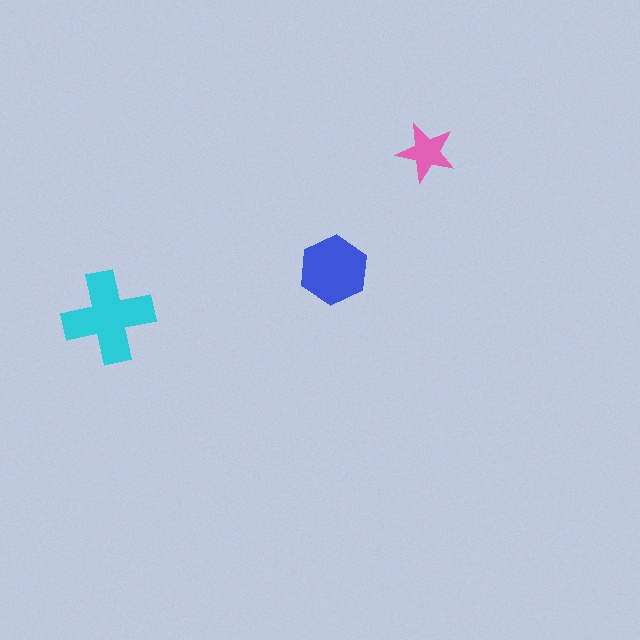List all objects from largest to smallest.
The cyan cross, the blue hexagon, the pink star.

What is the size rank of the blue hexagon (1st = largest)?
2nd.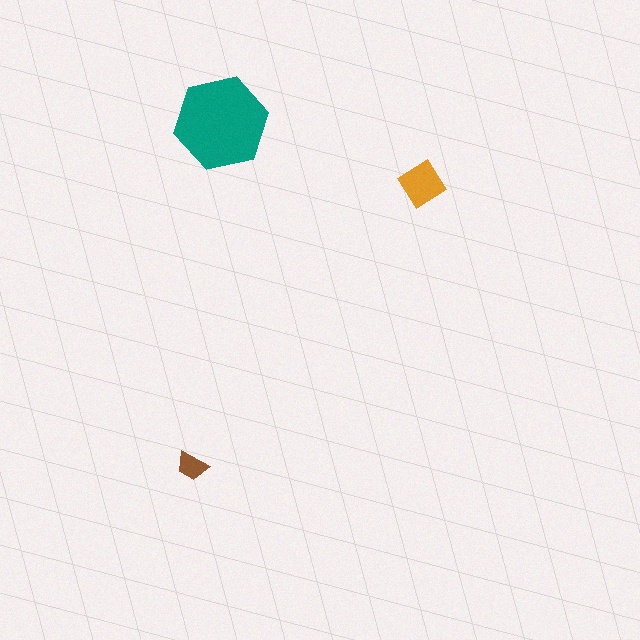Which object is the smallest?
The brown trapezoid.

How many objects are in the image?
There are 3 objects in the image.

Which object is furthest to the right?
The orange diamond is rightmost.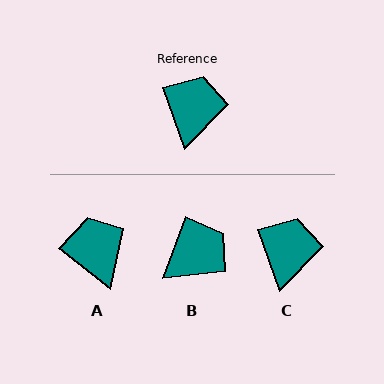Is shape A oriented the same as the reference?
No, it is off by about 32 degrees.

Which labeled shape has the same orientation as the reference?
C.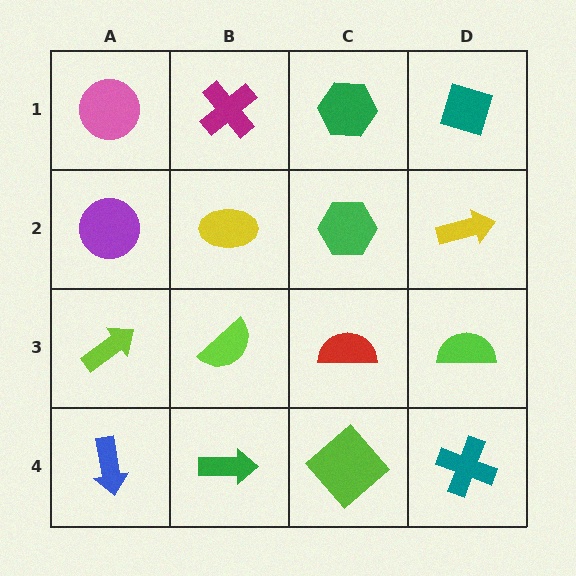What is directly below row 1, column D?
A yellow arrow.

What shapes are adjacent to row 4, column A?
A lime arrow (row 3, column A), a green arrow (row 4, column B).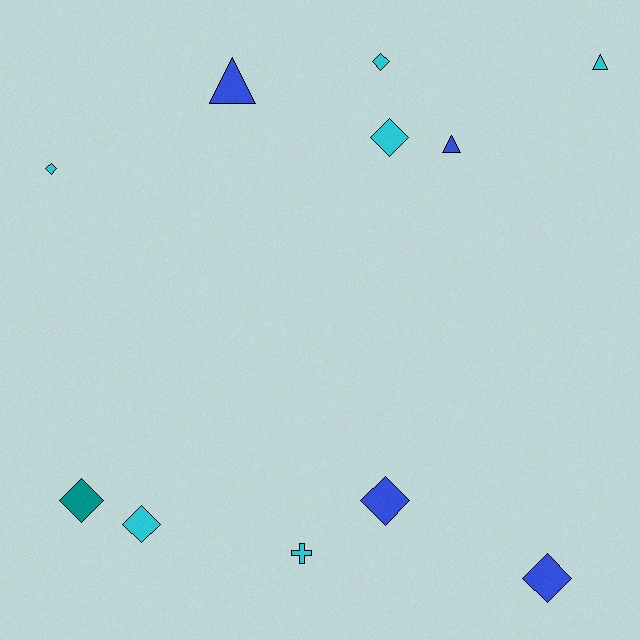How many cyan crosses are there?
There is 1 cyan cross.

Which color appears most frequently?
Cyan, with 6 objects.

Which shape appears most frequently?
Diamond, with 7 objects.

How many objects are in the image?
There are 11 objects.